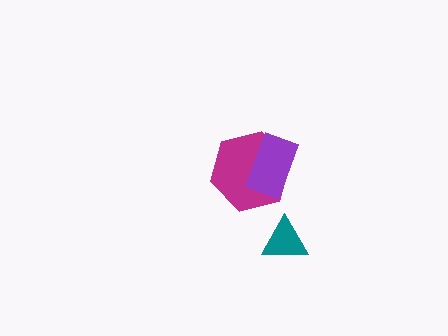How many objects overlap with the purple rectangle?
1 object overlaps with the purple rectangle.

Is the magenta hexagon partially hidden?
Yes, it is partially covered by another shape.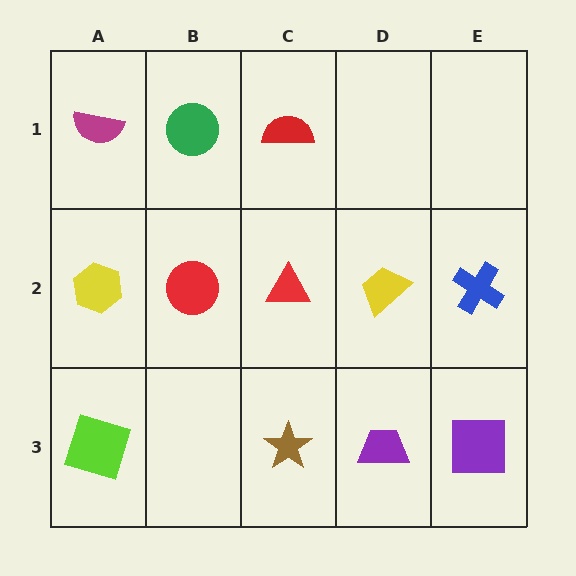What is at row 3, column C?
A brown star.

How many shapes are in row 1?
3 shapes.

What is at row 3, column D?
A purple trapezoid.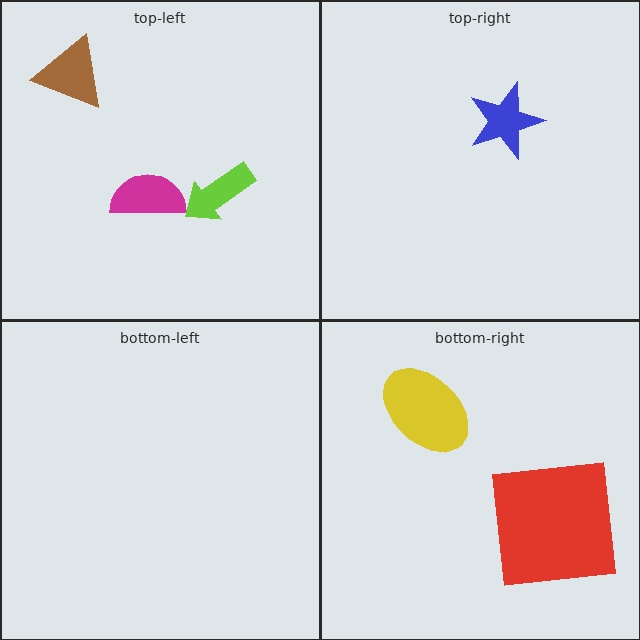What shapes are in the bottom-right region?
The yellow ellipse, the red square.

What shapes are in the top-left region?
The magenta semicircle, the lime arrow, the brown triangle.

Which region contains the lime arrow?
The top-left region.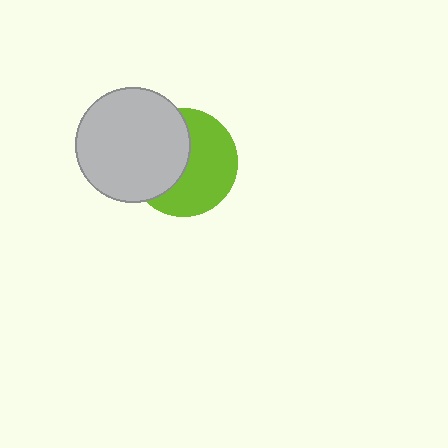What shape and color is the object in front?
The object in front is a light gray circle.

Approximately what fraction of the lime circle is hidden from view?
Roughly 45% of the lime circle is hidden behind the light gray circle.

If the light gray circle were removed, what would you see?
You would see the complete lime circle.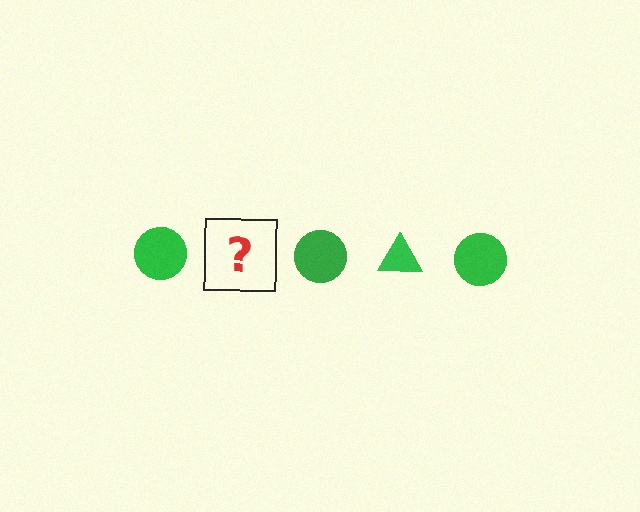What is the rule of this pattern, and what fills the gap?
The rule is that the pattern cycles through circle, triangle shapes in green. The gap should be filled with a green triangle.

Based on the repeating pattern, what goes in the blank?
The blank should be a green triangle.